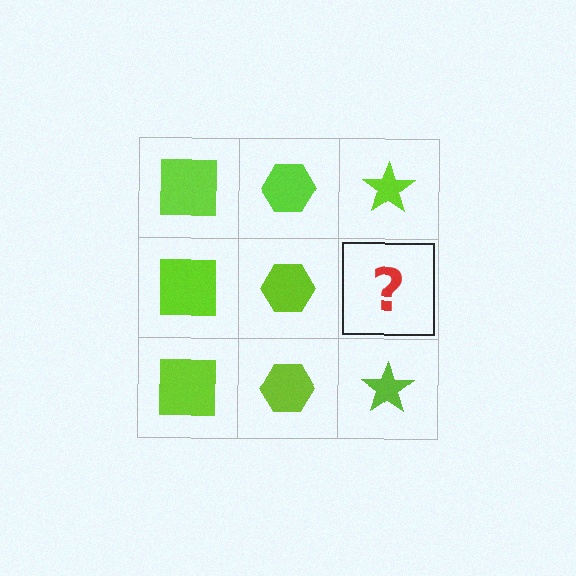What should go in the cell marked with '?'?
The missing cell should contain a lime star.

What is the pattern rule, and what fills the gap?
The rule is that each column has a consistent shape. The gap should be filled with a lime star.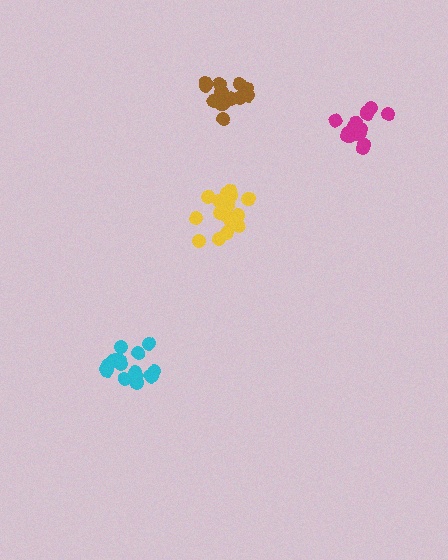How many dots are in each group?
Group 1: 18 dots, Group 2: 17 dots, Group 3: 13 dots, Group 4: 17 dots (65 total).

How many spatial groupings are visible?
There are 4 spatial groupings.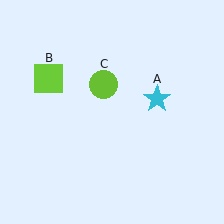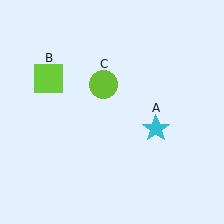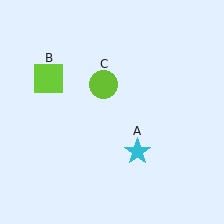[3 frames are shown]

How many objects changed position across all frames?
1 object changed position: cyan star (object A).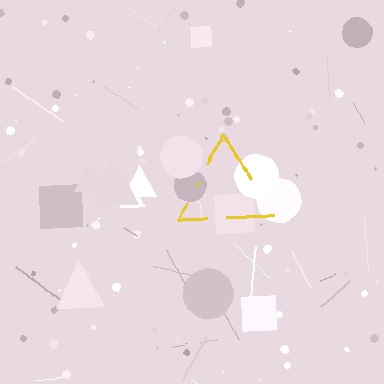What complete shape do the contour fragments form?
The contour fragments form a triangle.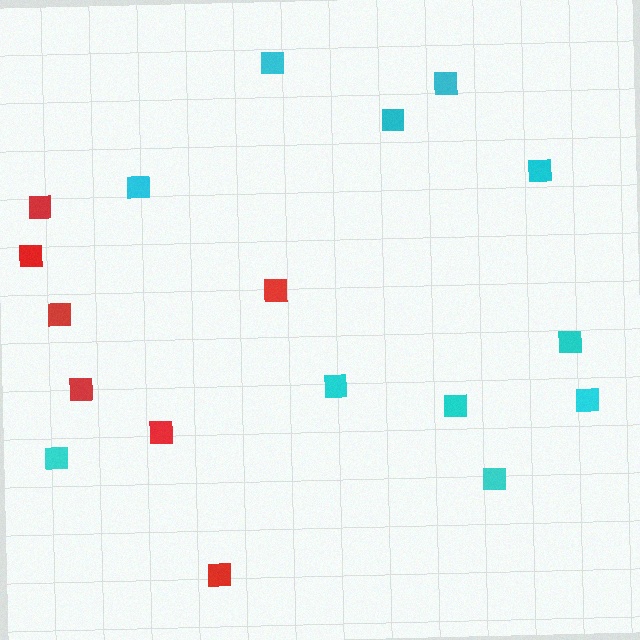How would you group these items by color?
There are 2 groups: one group of red squares (7) and one group of cyan squares (11).